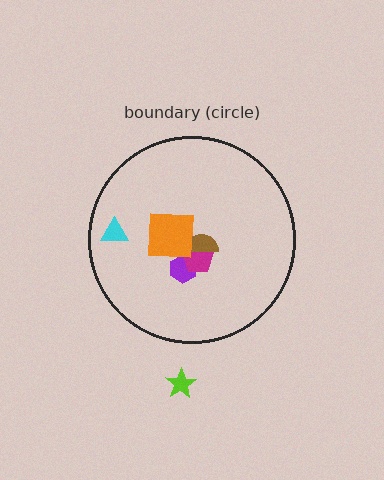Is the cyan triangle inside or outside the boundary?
Inside.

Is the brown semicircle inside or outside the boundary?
Inside.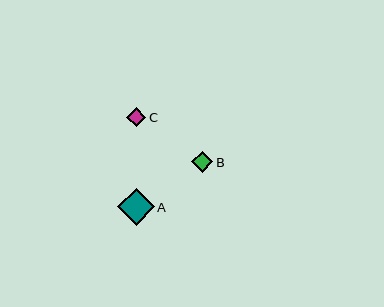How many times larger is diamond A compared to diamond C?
Diamond A is approximately 1.9 times the size of diamond C.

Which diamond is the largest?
Diamond A is the largest with a size of approximately 36 pixels.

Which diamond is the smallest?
Diamond C is the smallest with a size of approximately 19 pixels.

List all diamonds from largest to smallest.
From largest to smallest: A, B, C.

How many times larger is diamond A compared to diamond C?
Diamond A is approximately 1.9 times the size of diamond C.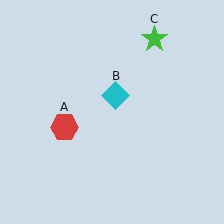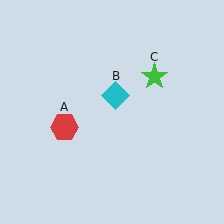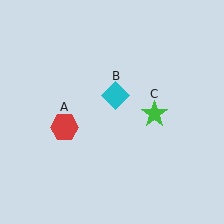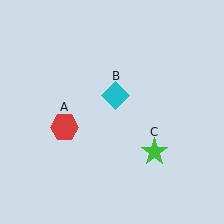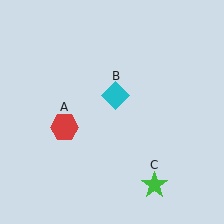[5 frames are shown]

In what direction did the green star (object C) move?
The green star (object C) moved down.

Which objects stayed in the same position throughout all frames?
Red hexagon (object A) and cyan diamond (object B) remained stationary.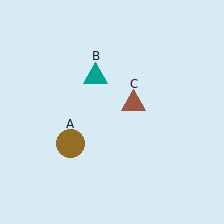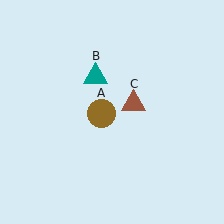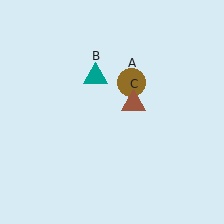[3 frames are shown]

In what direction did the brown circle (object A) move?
The brown circle (object A) moved up and to the right.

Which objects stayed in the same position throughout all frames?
Teal triangle (object B) and brown triangle (object C) remained stationary.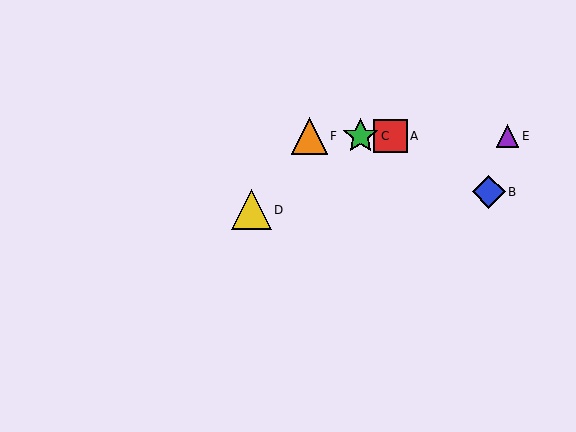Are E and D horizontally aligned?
No, E is at y≈136 and D is at y≈210.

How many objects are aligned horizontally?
4 objects (A, C, E, F) are aligned horizontally.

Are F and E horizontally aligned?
Yes, both are at y≈136.